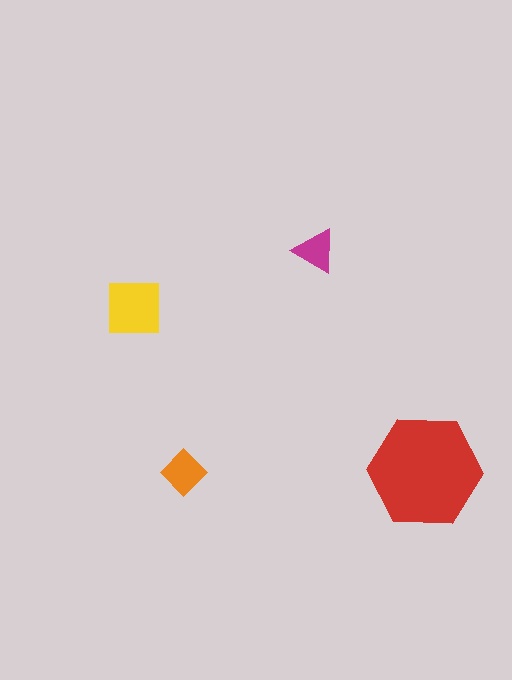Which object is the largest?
The red hexagon.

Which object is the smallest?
The magenta triangle.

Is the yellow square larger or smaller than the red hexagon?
Smaller.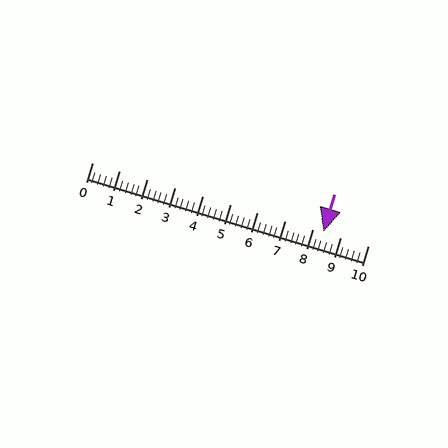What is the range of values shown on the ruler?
The ruler shows values from 0 to 10.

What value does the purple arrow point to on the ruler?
The purple arrow points to approximately 8.4.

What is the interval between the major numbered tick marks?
The major tick marks are spaced 1 units apart.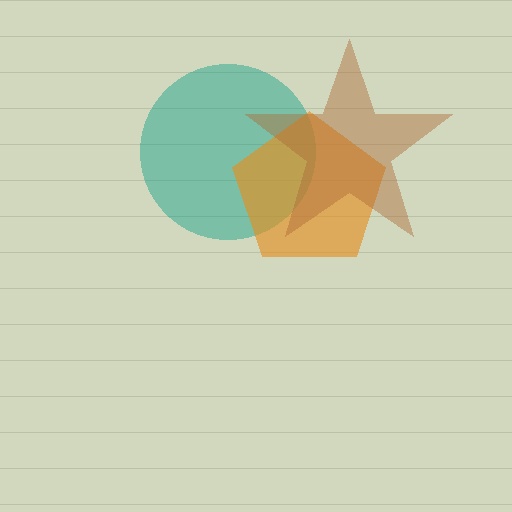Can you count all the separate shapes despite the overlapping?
Yes, there are 3 separate shapes.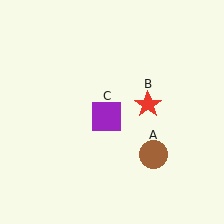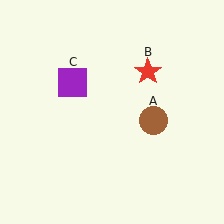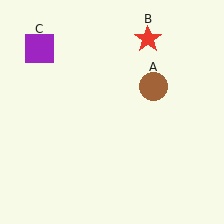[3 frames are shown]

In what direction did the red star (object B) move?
The red star (object B) moved up.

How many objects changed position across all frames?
3 objects changed position: brown circle (object A), red star (object B), purple square (object C).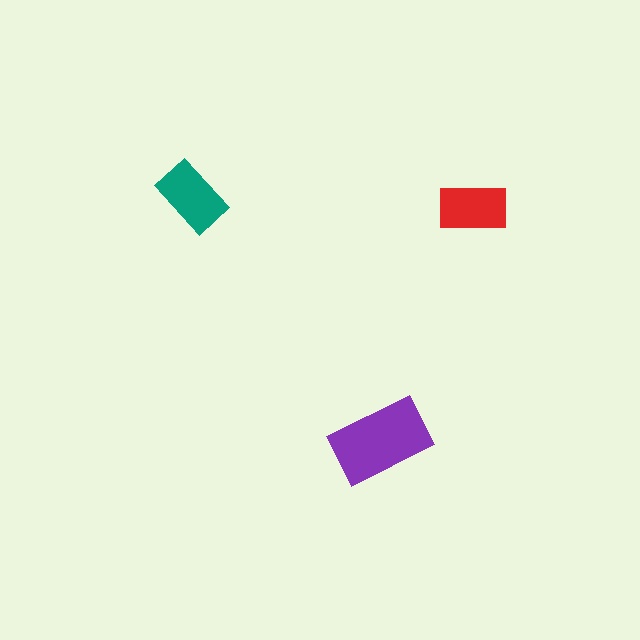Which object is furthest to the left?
The teal rectangle is leftmost.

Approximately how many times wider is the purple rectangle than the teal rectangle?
About 1.5 times wider.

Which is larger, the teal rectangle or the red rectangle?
The teal one.